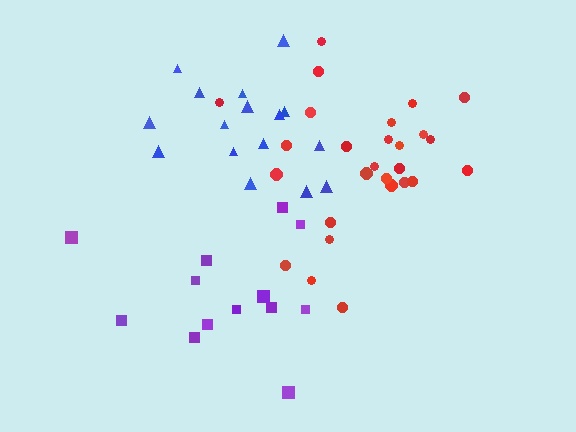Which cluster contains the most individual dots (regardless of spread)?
Red (27).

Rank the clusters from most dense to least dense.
red, blue, purple.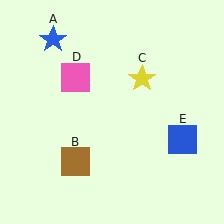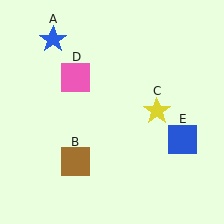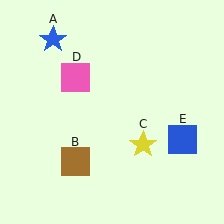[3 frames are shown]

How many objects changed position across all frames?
1 object changed position: yellow star (object C).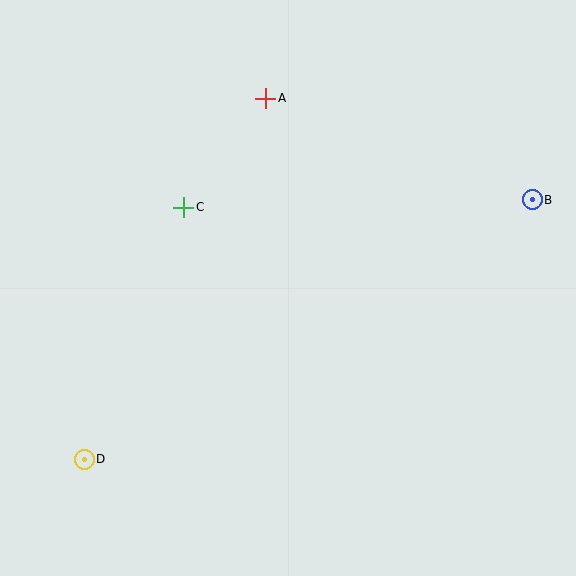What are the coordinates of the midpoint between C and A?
The midpoint between C and A is at (225, 153).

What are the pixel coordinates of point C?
Point C is at (184, 207).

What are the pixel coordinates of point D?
Point D is at (84, 459).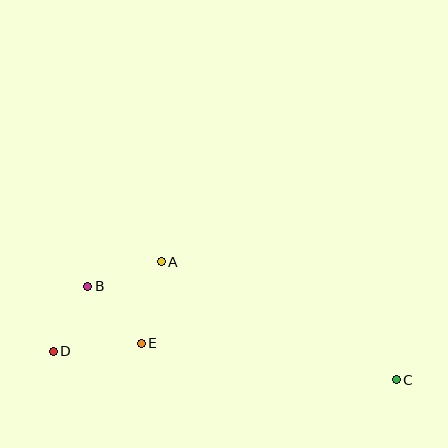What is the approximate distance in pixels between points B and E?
The distance between B and E is approximately 79 pixels.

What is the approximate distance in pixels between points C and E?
The distance between C and E is approximately 258 pixels.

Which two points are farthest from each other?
Points C and D are farthest from each other.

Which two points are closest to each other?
Points B and D are closest to each other.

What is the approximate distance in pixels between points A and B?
The distance between A and B is approximately 78 pixels.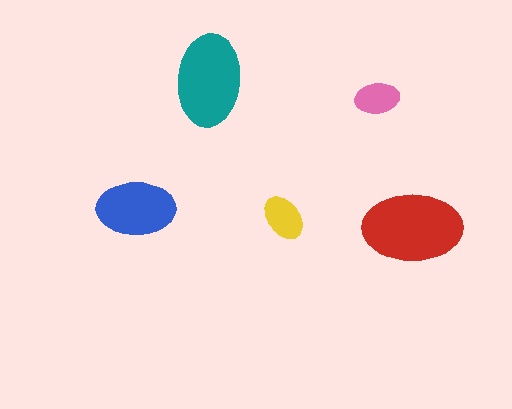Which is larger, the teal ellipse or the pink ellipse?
The teal one.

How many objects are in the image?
There are 5 objects in the image.